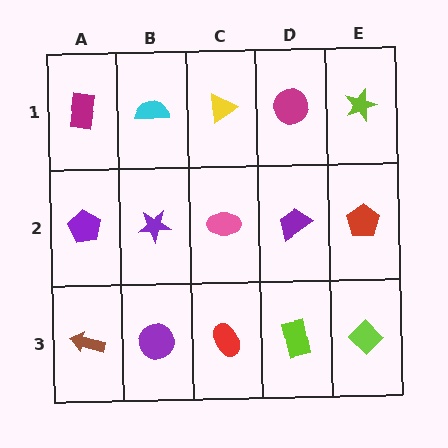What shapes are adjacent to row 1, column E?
A red pentagon (row 2, column E), a magenta circle (row 1, column D).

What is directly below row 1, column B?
A purple star.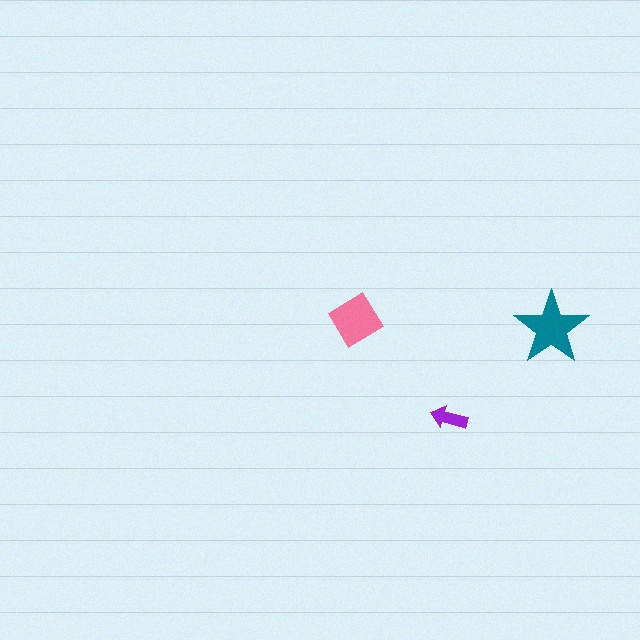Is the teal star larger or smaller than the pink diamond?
Larger.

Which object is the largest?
The teal star.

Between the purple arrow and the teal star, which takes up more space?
The teal star.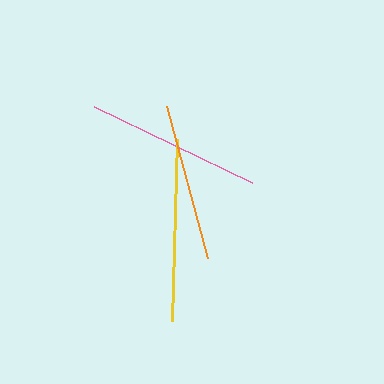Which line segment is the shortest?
The orange line is the shortest at approximately 158 pixels.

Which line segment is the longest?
The yellow line is the longest at approximately 182 pixels.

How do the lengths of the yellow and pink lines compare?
The yellow and pink lines are approximately the same length.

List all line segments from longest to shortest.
From longest to shortest: yellow, pink, orange.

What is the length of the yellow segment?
The yellow segment is approximately 182 pixels long.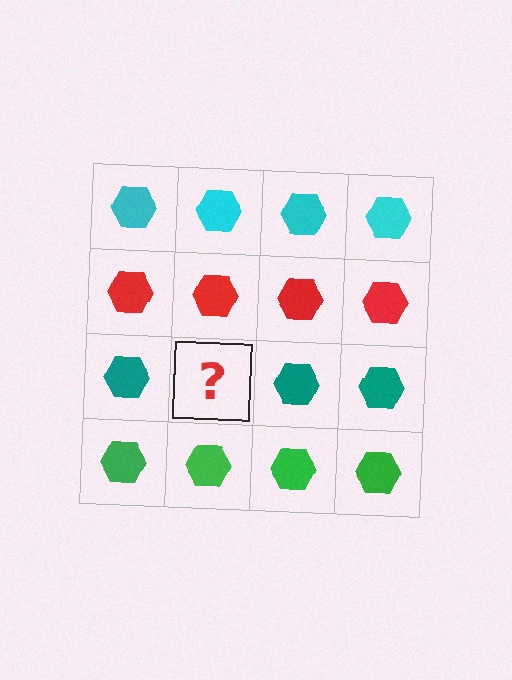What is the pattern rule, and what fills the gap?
The rule is that each row has a consistent color. The gap should be filled with a teal hexagon.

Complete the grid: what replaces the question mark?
The question mark should be replaced with a teal hexagon.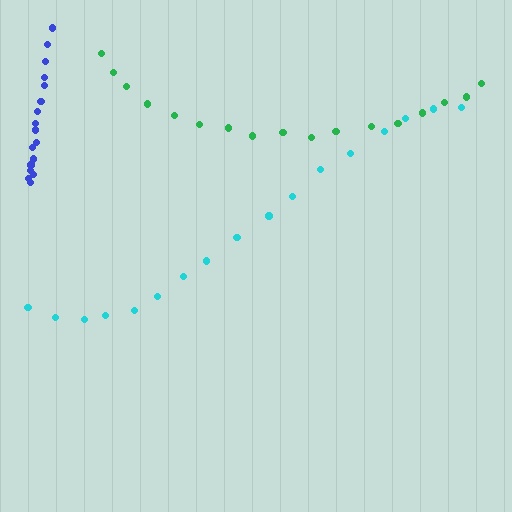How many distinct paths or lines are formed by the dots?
There are 3 distinct paths.